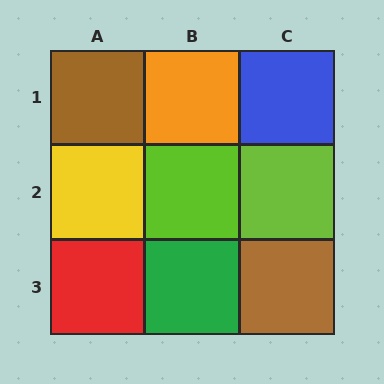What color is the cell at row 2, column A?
Yellow.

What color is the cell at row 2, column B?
Lime.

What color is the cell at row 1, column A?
Brown.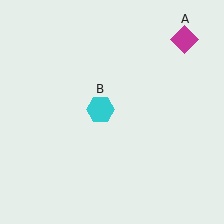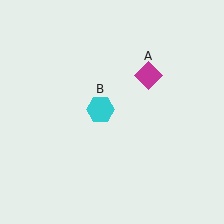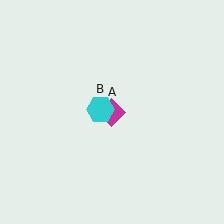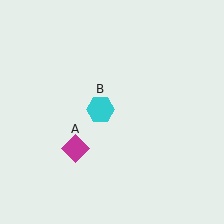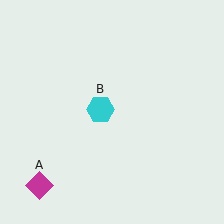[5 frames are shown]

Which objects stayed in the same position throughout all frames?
Cyan hexagon (object B) remained stationary.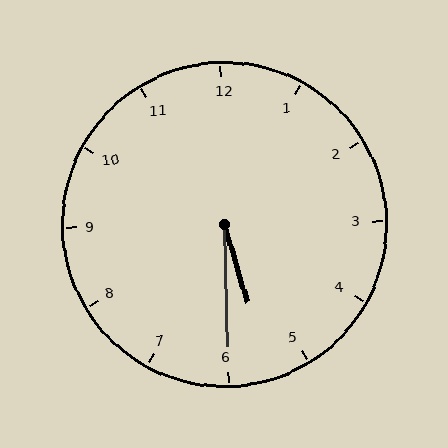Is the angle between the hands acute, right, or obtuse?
It is acute.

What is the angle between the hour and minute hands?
Approximately 15 degrees.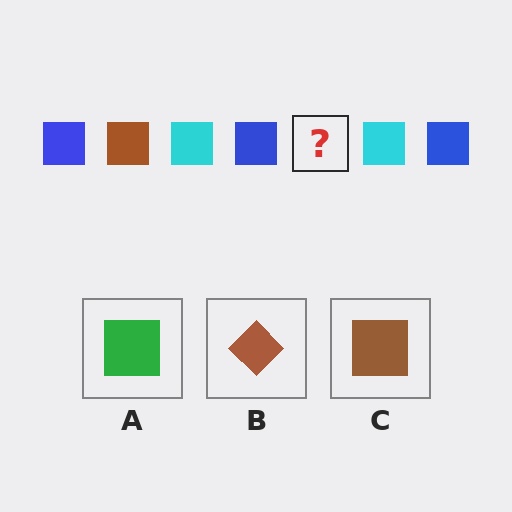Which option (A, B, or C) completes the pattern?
C.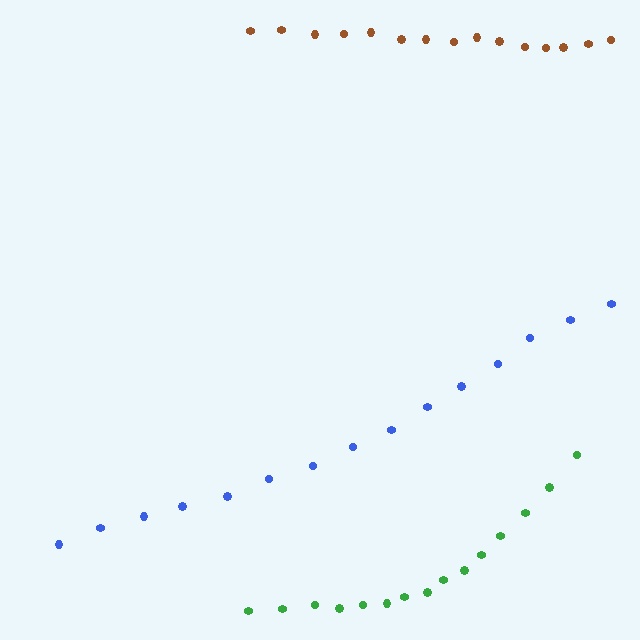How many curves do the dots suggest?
There are 3 distinct paths.